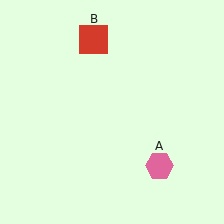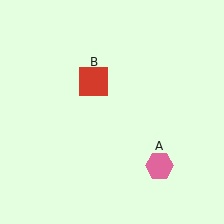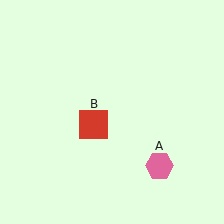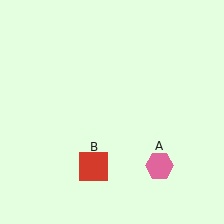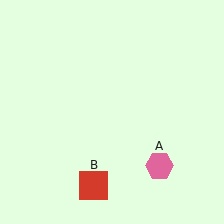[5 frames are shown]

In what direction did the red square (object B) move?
The red square (object B) moved down.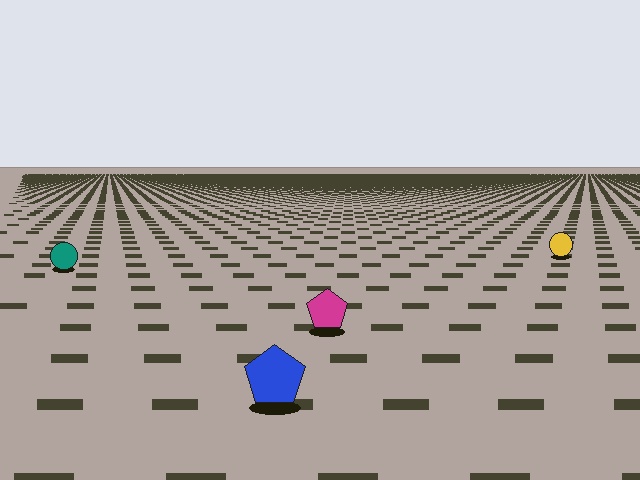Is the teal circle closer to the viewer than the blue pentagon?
No. The blue pentagon is closer — you can tell from the texture gradient: the ground texture is coarser near it.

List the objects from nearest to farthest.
From nearest to farthest: the blue pentagon, the magenta pentagon, the teal circle, the yellow circle.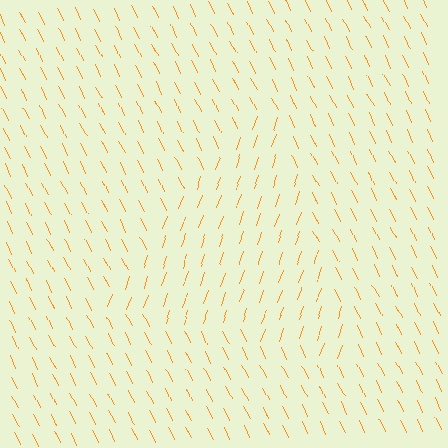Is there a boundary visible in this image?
Yes, there is a texture boundary formed by a change in line orientation.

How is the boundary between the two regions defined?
The boundary is defined purely by a change in line orientation (approximately 45 degrees difference). All lines are the same color and thickness.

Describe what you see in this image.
The image is filled with small orange line segments. A triangle region in the image has lines oriented differently from the surrounding lines, creating a visible texture boundary.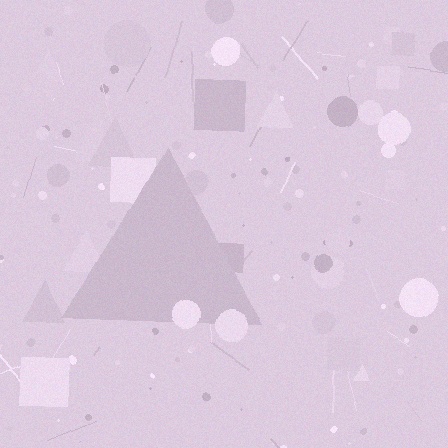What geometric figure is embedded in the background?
A triangle is embedded in the background.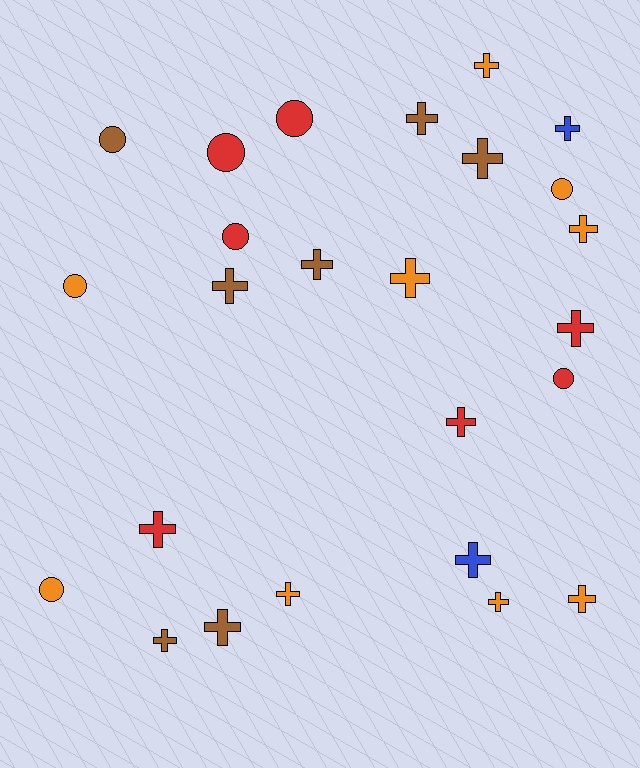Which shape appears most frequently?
Cross, with 17 objects.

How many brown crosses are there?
There are 6 brown crosses.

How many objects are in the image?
There are 25 objects.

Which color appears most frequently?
Orange, with 9 objects.